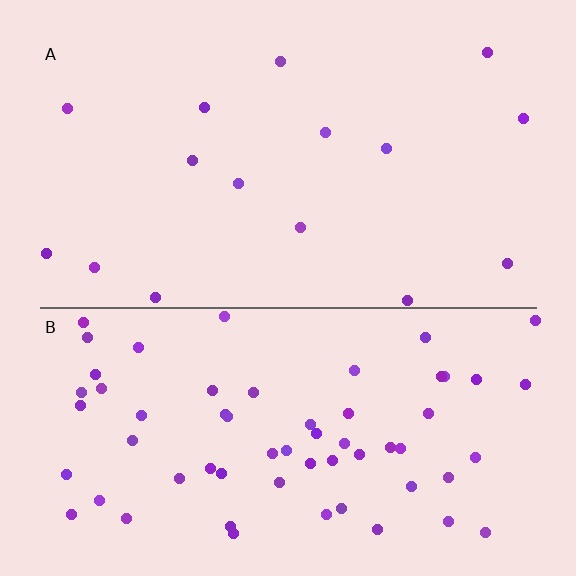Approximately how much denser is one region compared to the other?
Approximately 4.0× — region B over region A.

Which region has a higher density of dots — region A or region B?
B (the bottom).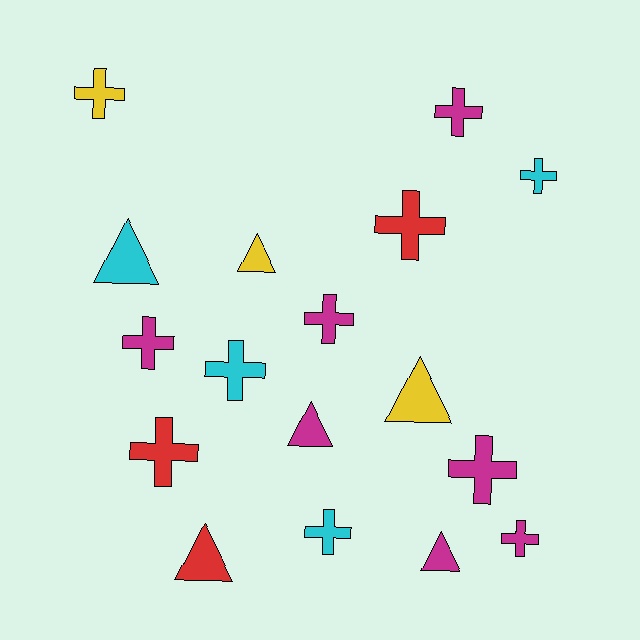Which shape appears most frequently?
Cross, with 11 objects.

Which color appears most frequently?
Magenta, with 7 objects.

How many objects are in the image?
There are 17 objects.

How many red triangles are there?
There is 1 red triangle.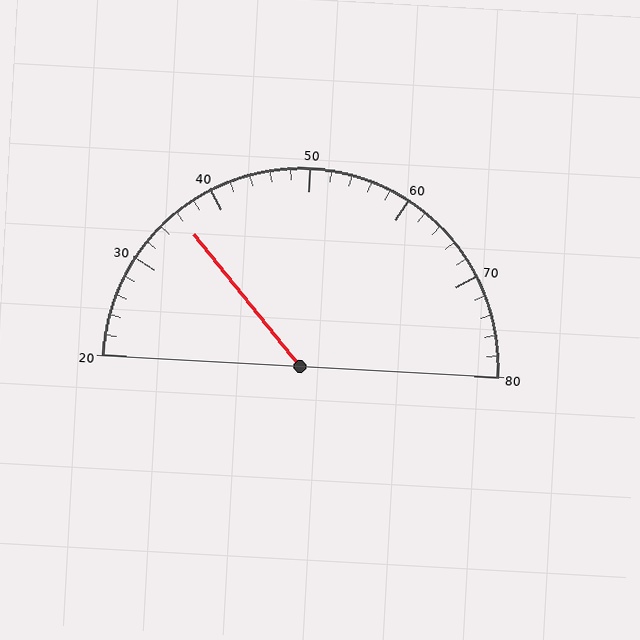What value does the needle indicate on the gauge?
The needle indicates approximately 36.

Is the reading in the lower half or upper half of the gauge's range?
The reading is in the lower half of the range (20 to 80).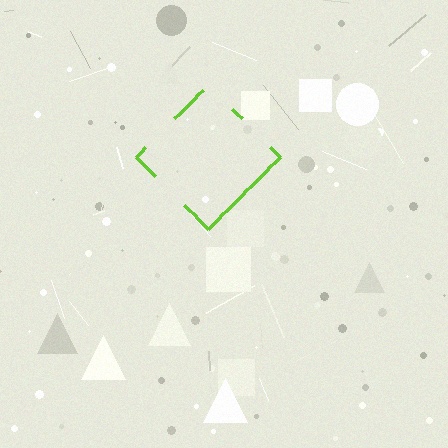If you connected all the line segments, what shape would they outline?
They would outline a diamond.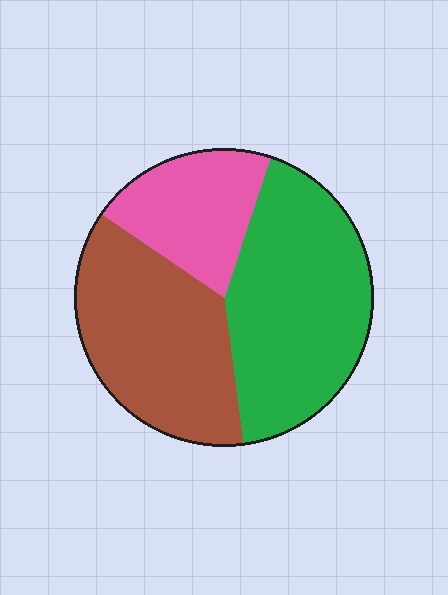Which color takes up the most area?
Green, at roughly 45%.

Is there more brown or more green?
Green.